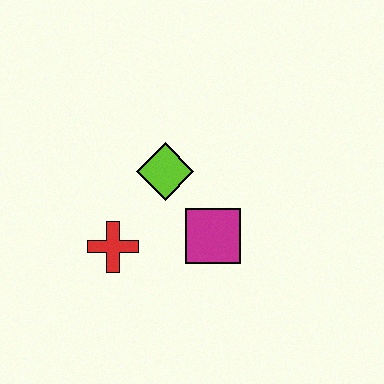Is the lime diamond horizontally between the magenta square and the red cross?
Yes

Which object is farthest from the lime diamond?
The red cross is farthest from the lime diamond.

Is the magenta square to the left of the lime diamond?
No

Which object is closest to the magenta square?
The lime diamond is closest to the magenta square.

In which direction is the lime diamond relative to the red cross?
The lime diamond is above the red cross.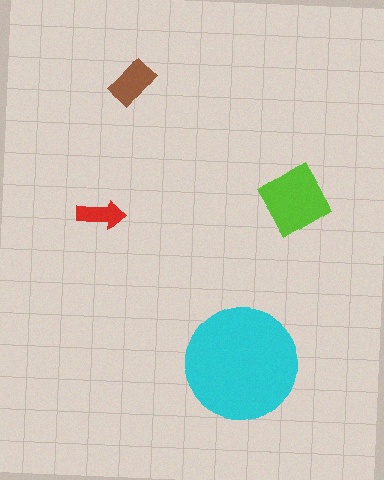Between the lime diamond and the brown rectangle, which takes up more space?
The lime diamond.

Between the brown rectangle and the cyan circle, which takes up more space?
The cyan circle.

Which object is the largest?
The cyan circle.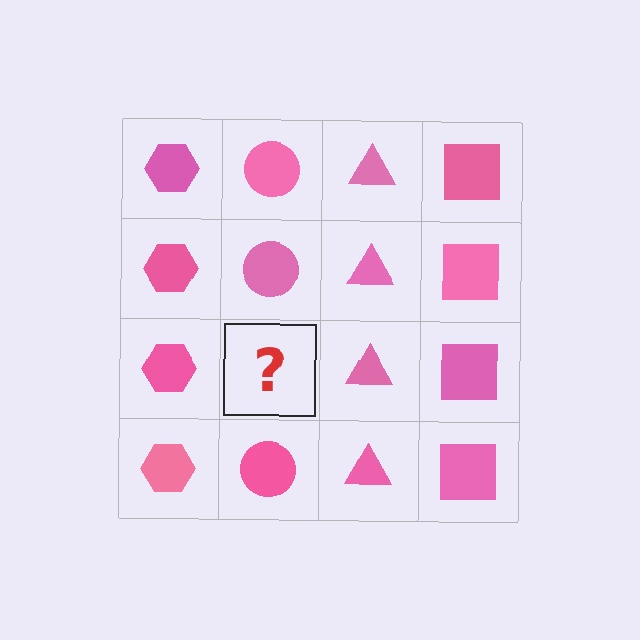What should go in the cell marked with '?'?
The missing cell should contain a pink circle.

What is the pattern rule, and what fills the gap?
The rule is that each column has a consistent shape. The gap should be filled with a pink circle.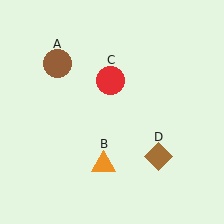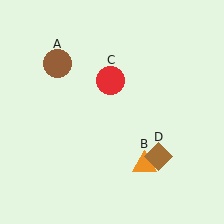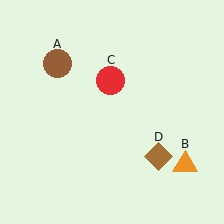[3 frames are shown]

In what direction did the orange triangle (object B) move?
The orange triangle (object B) moved right.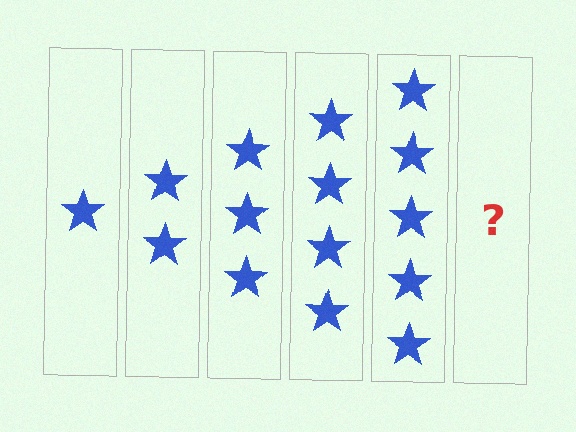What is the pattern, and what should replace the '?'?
The pattern is that each step adds one more star. The '?' should be 6 stars.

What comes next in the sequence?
The next element should be 6 stars.